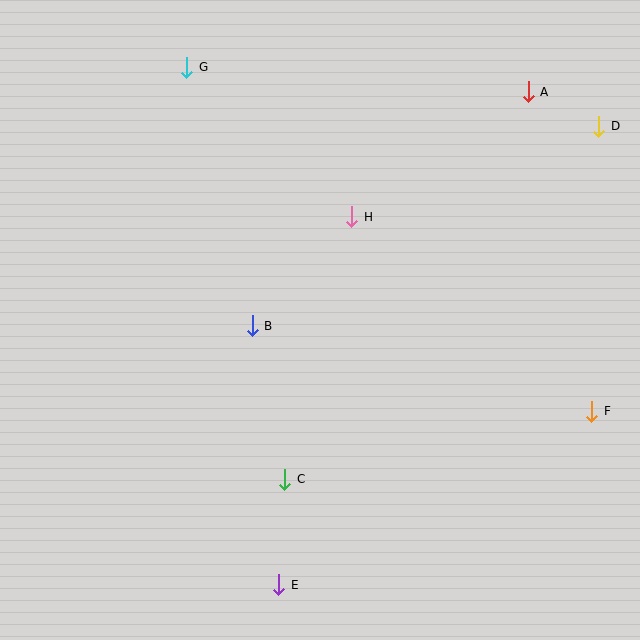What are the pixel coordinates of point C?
Point C is at (285, 479).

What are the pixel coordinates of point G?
Point G is at (187, 67).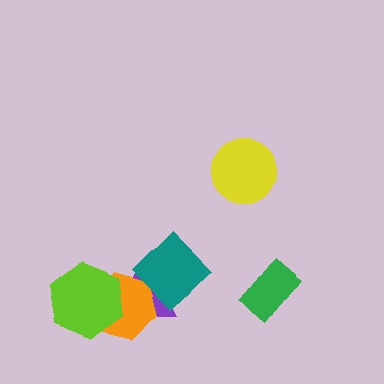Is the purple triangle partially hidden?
Yes, it is partially covered by another shape.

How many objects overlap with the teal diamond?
2 objects overlap with the teal diamond.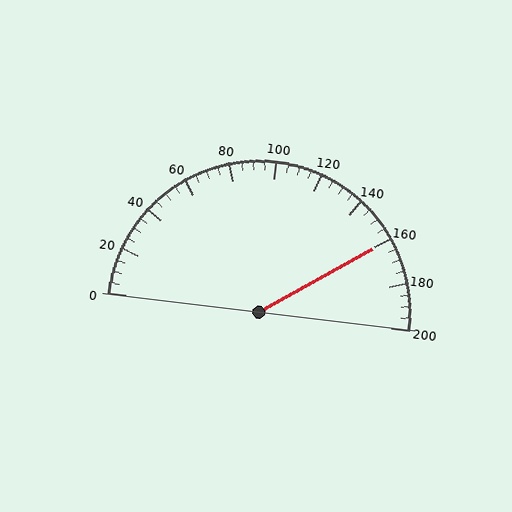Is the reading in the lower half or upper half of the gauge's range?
The reading is in the upper half of the range (0 to 200).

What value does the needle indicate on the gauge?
The needle indicates approximately 160.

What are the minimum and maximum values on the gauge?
The gauge ranges from 0 to 200.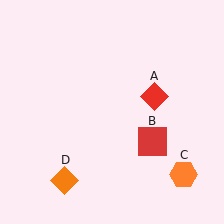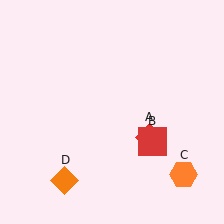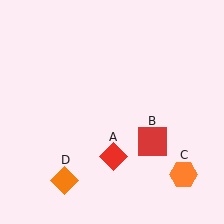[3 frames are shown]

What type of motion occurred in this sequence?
The red diamond (object A) rotated clockwise around the center of the scene.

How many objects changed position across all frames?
1 object changed position: red diamond (object A).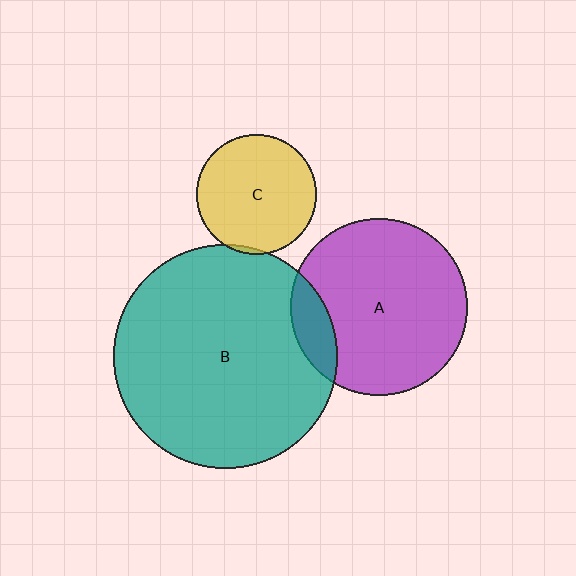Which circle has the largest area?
Circle B (teal).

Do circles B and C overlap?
Yes.